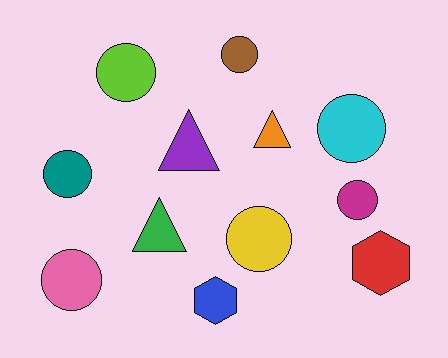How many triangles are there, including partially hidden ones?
There are 3 triangles.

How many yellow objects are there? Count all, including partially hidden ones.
There is 1 yellow object.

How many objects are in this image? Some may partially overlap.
There are 12 objects.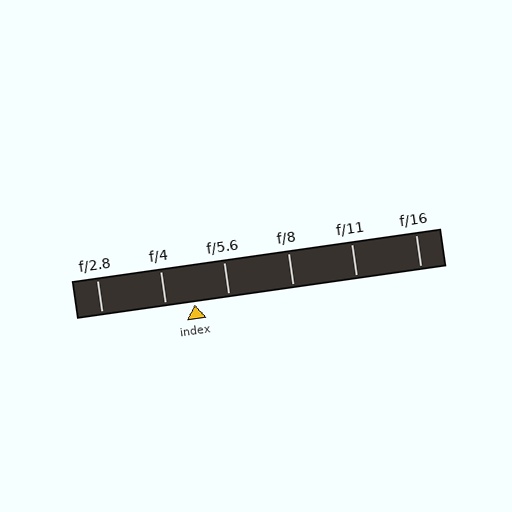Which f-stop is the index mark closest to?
The index mark is closest to f/4.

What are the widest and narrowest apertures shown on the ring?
The widest aperture shown is f/2.8 and the narrowest is f/16.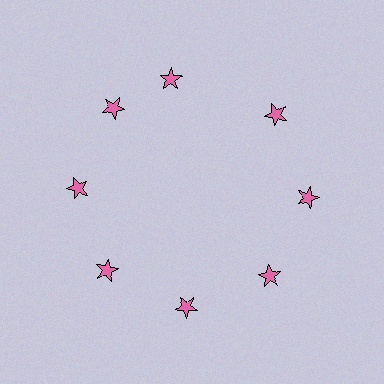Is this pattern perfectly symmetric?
No. The 8 pink stars are arranged in a ring, but one element near the 12 o'clock position is rotated out of alignment along the ring, breaking the 8-fold rotational symmetry.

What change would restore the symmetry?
The symmetry would be restored by rotating it back into even spacing with its neighbors so that all 8 stars sit at equal angles and equal distance from the center.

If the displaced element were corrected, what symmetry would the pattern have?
It would have 8-fold rotational symmetry — the pattern would map onto itself every 45 degrees.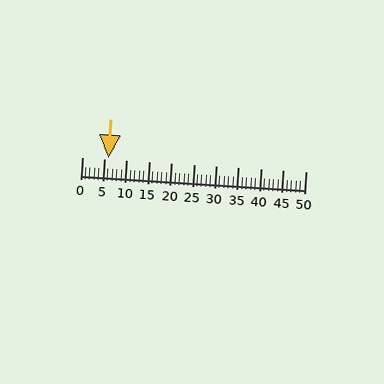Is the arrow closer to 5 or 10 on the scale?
The arrow is closer to 5.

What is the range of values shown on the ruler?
The ruler shows values from 0 to 50.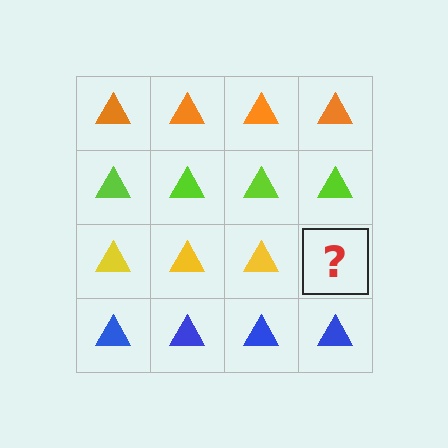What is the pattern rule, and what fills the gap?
The rule is that each row has a consistent color. The gap should be filled with a yellow triangle.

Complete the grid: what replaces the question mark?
The question mark should be replaced with a yellow triangle.